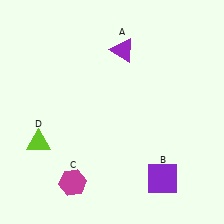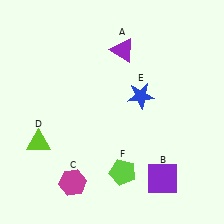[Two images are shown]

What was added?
A blue star (E), a lime pentagon (F) were added in Image 2.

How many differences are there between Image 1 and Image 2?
There are 2 differences between the two images.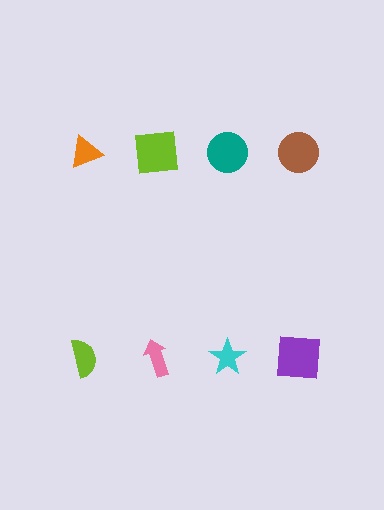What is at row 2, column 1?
A lime semicircle.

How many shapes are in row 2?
4 shapes.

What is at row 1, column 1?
An orange triangle.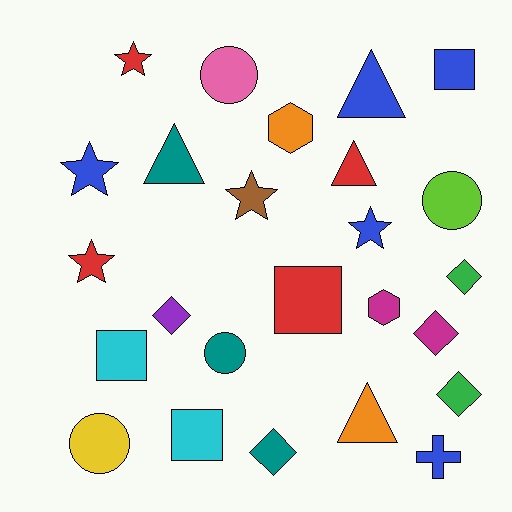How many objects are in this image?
There are 25 objects.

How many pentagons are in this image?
There are no pentagons.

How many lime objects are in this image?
There is 1 lime object.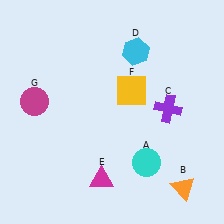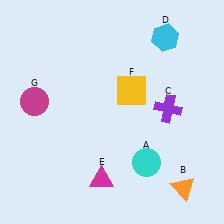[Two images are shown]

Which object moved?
The cyan hexagon (D) moved right.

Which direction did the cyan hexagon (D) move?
The cyan hexagon (D) moved right.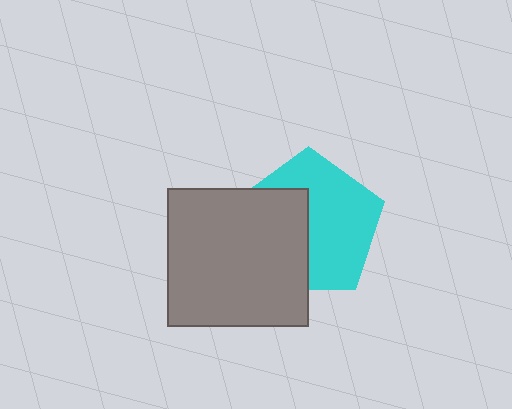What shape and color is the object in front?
The object in front is a gray rectangle.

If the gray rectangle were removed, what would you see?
You would see the complete cyan pentagon.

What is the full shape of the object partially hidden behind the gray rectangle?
The partially hidden object is a cyan pentagon.